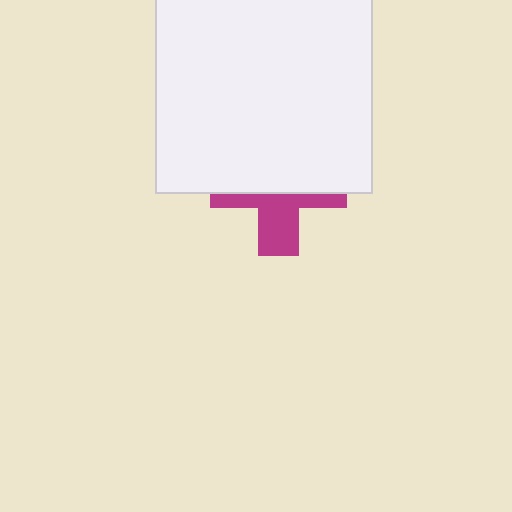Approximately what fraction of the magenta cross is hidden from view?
Roughly 59% of the magenta cross is hidden behind the white rectangle.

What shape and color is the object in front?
The object in front is a white rectangle.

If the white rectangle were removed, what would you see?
You would see the complete magenta cross.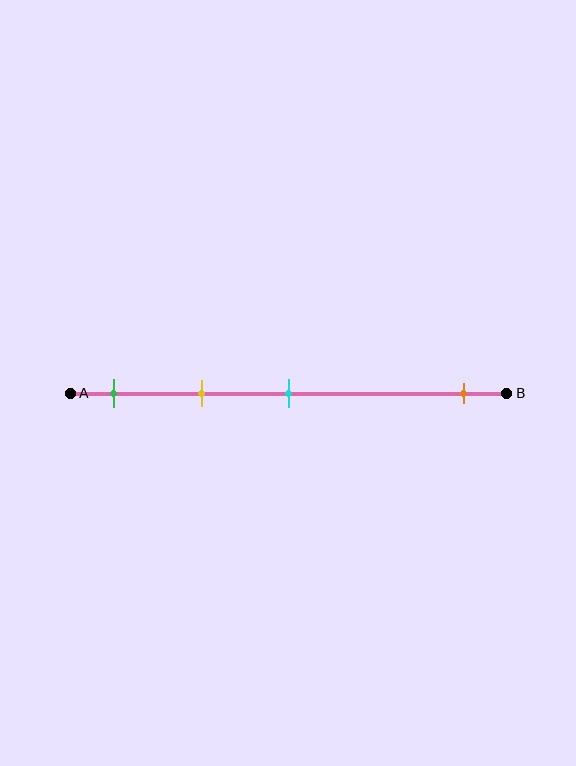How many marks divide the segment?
There are 4 marks dividing the segment.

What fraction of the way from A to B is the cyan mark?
The cyan mark is approximately 50% (0.5) of the way from A to B.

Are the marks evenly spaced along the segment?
No, the marks are not evenly spaced.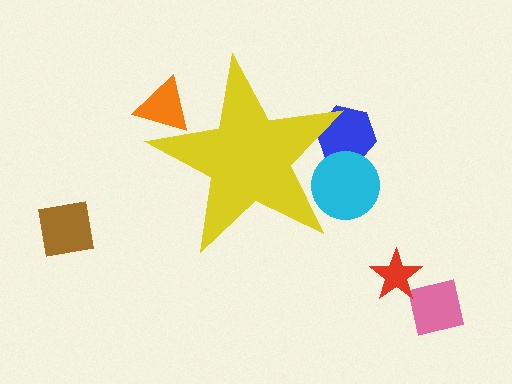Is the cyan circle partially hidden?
Yes, the cyan circle is partially hidden behind the yellow star.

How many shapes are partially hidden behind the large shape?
3 shapes are partially hidden.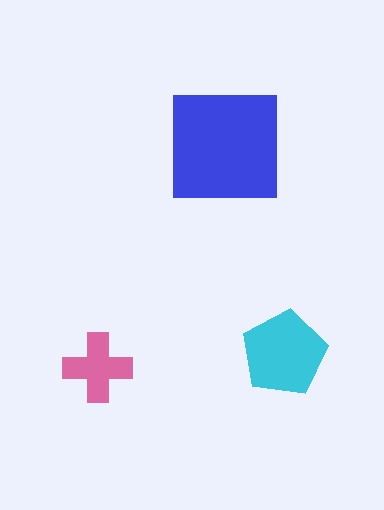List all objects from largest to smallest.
The blue square, the cyan pentagon, the pink cross.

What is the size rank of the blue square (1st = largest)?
1st.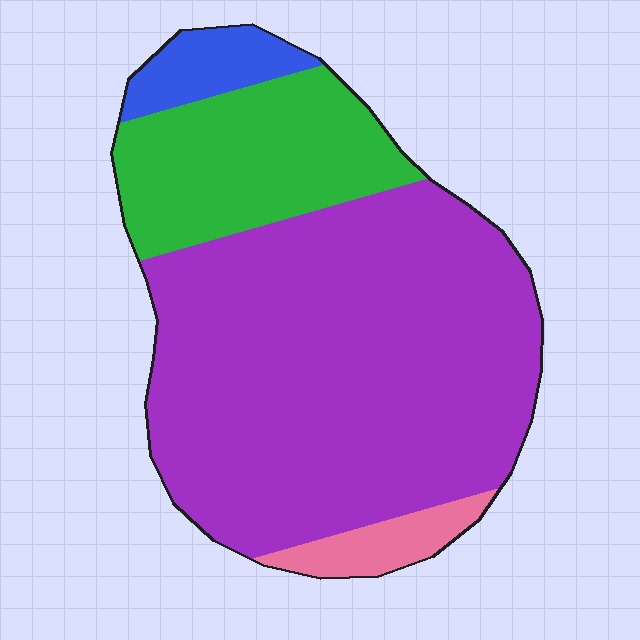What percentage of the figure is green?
Green covers around 20% of the figure.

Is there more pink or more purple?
Purple.